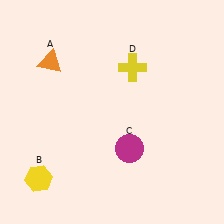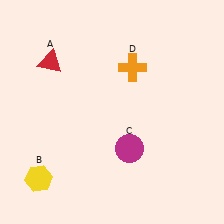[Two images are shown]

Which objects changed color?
A changed from orange to red. D changed from yellow to orange.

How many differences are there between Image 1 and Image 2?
There are 2 differences between the two images.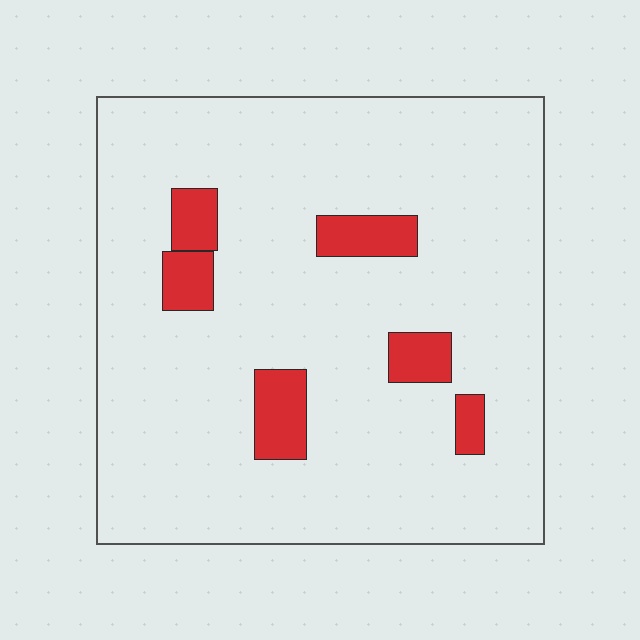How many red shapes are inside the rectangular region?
6.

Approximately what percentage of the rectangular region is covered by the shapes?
Approximately 10%.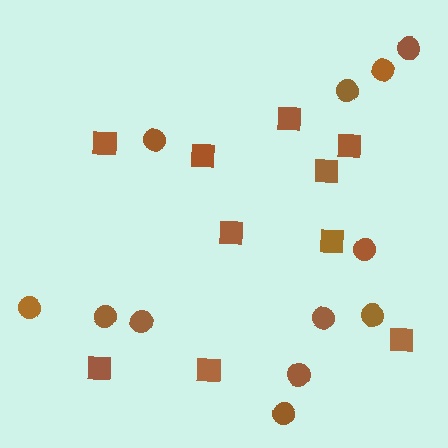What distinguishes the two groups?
There are 2 groups: one group of squares (10) and one group of circles (12).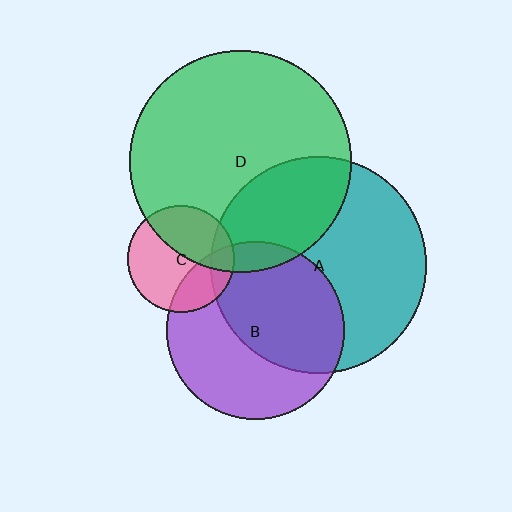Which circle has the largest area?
Circle D (green).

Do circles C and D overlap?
Yes.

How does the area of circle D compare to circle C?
Approximately 4.3 times.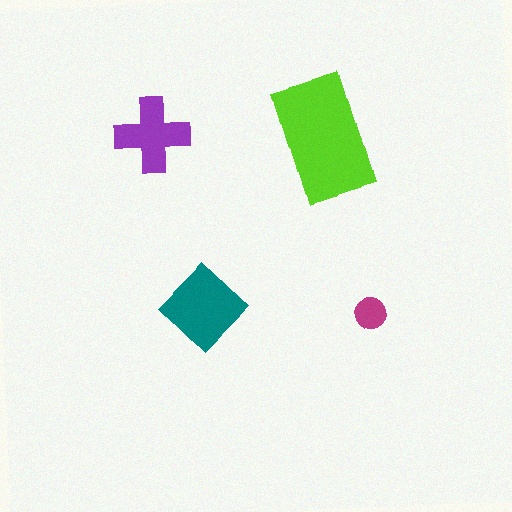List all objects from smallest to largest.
The magenta circle, the purple cross, the teal diamond, the lime rectangle.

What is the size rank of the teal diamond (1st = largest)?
2nd.